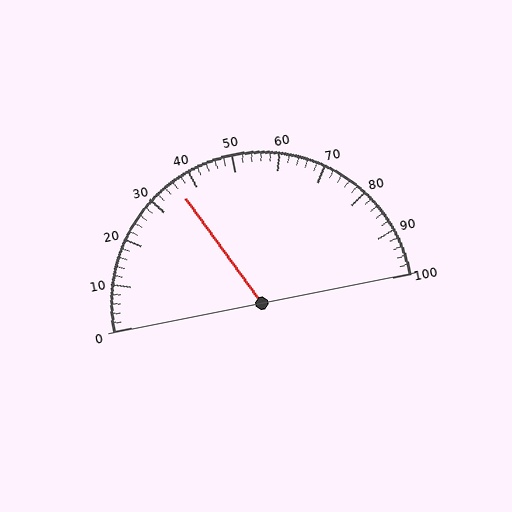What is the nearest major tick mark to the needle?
The nearest major tick mark is 40.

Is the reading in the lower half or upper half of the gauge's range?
The reading is in the lower half of the range (0 to 100).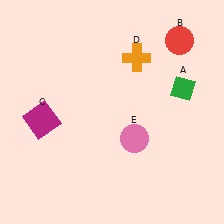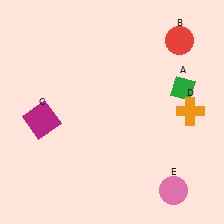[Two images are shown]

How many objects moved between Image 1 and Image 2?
2 objects moved between the two images.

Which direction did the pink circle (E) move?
The pink circle (E) moved down.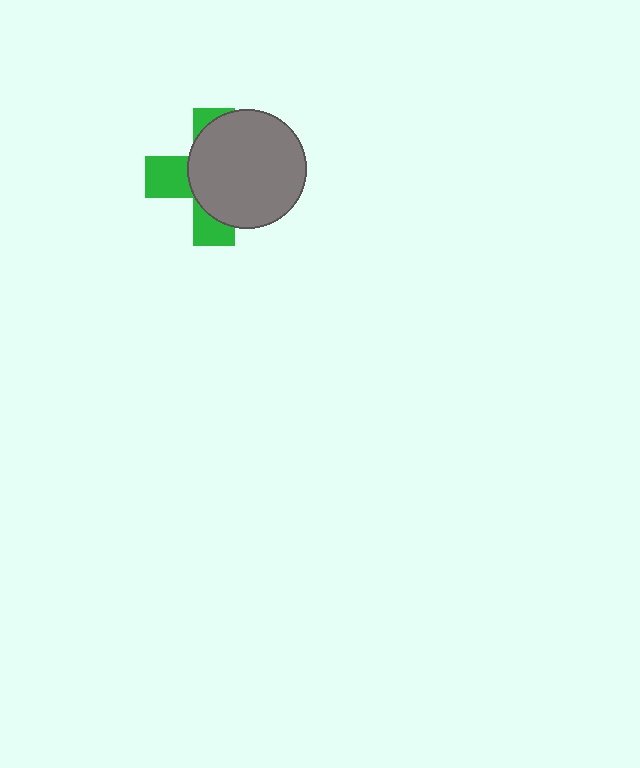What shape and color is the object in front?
The object in front is a gray circle.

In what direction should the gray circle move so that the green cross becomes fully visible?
The gray circle should move right. That is the shortest direction to clear the overlap and leave the green cross fully visible.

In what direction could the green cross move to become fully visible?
The green cross could move left. That would shift it out from behind the gray circle entirely.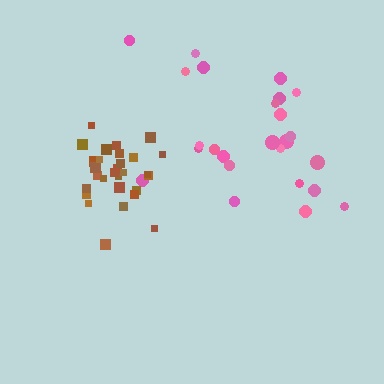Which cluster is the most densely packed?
Brown.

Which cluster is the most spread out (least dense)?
Pink.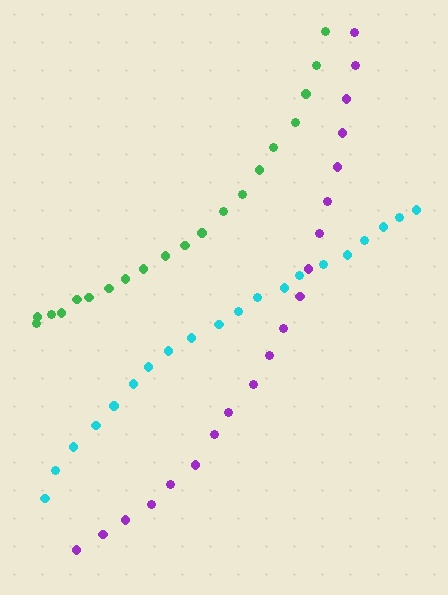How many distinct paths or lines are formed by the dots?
There are 3 distinct paths.